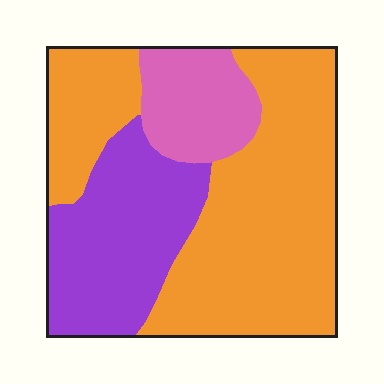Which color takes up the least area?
Pink, at roughly 15%.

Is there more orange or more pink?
Orange.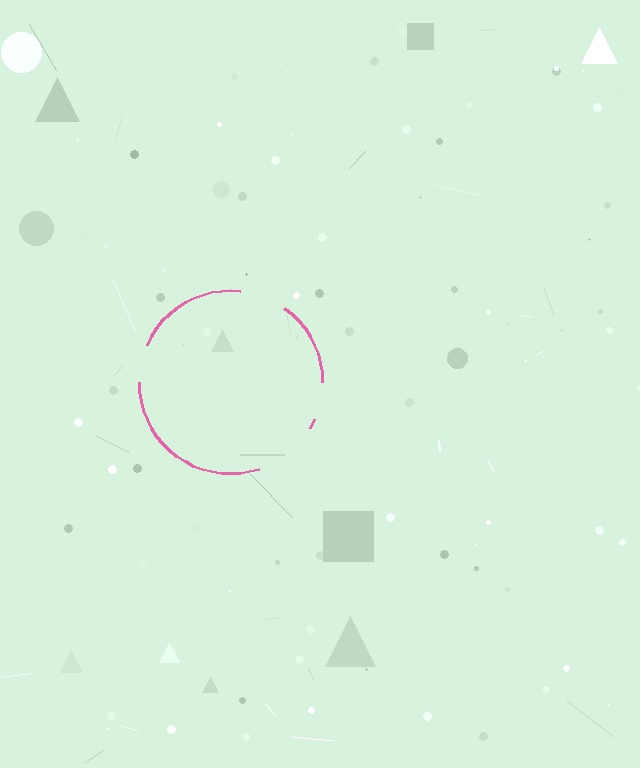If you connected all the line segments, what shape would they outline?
They would outline a circle.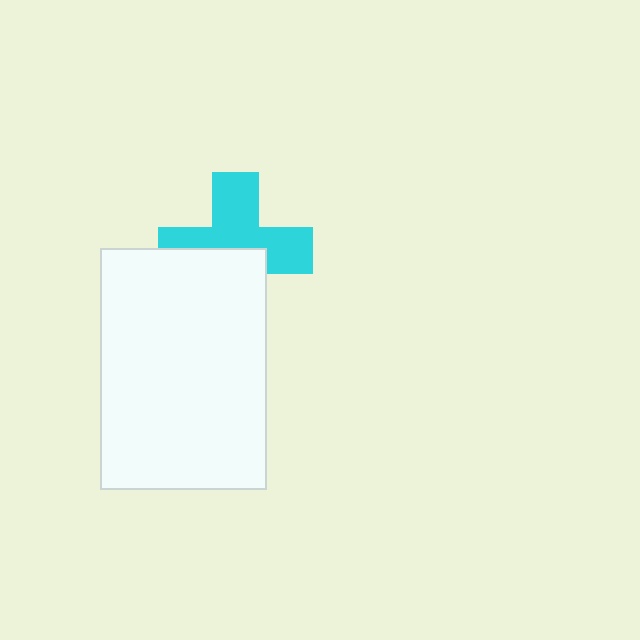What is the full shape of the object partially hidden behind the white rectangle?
The partially hidden object is a cyan cross.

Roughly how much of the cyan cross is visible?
About half of it is visible (roughly 56%).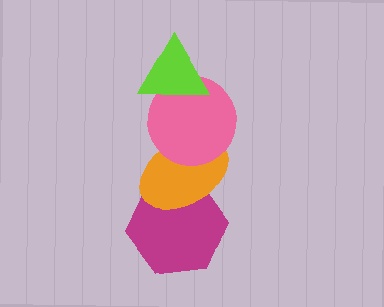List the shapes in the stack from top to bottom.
From top to bottom: the lime triangle, the pink circle, the orange ellipse, the magenta hexagon.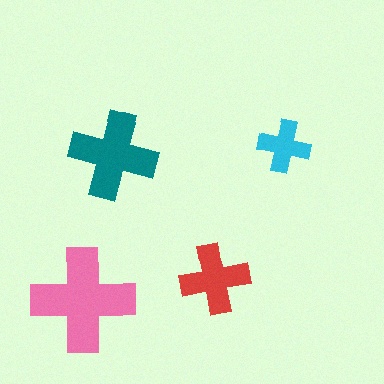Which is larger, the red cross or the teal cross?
The teal one.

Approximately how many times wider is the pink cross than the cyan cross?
About 2 times wider.